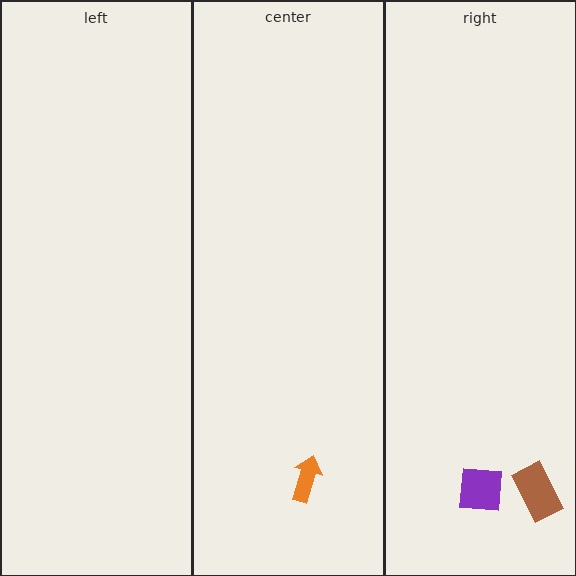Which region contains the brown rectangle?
The right region.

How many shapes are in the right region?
2.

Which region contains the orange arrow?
The center region.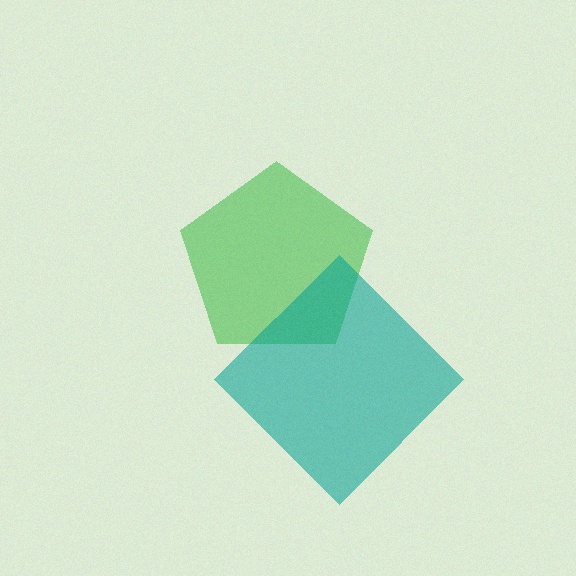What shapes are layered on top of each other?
The layered shapes are: a green pentagon, a teal diamond.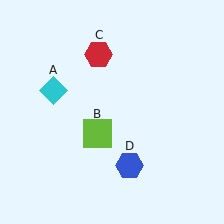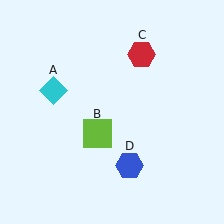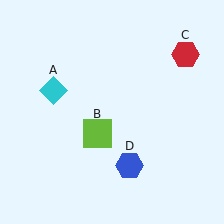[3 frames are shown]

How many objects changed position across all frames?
1 object changed position: red hexagon (object C).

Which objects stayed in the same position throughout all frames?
Cyan diamond (object A) and lime square (object B) and blue hexagon (object D) remained stationary.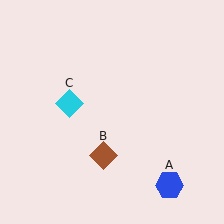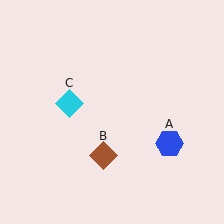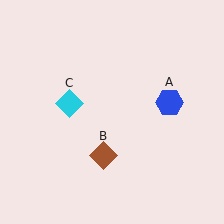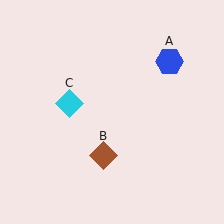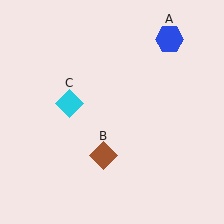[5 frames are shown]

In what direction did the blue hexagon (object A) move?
The blue hexagon (object A) moved up.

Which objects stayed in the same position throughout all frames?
Brown diamond (object B) and cyan diamond (object C) remained stationary.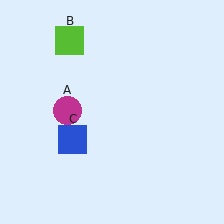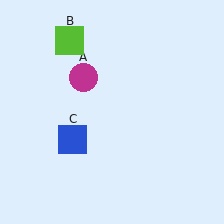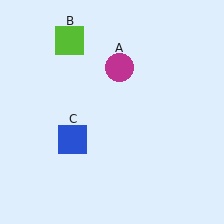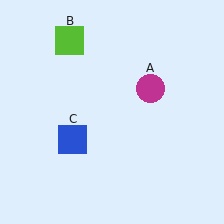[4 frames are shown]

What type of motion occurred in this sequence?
The magenta circle (object A) rotated clockwise around the center of the scene.